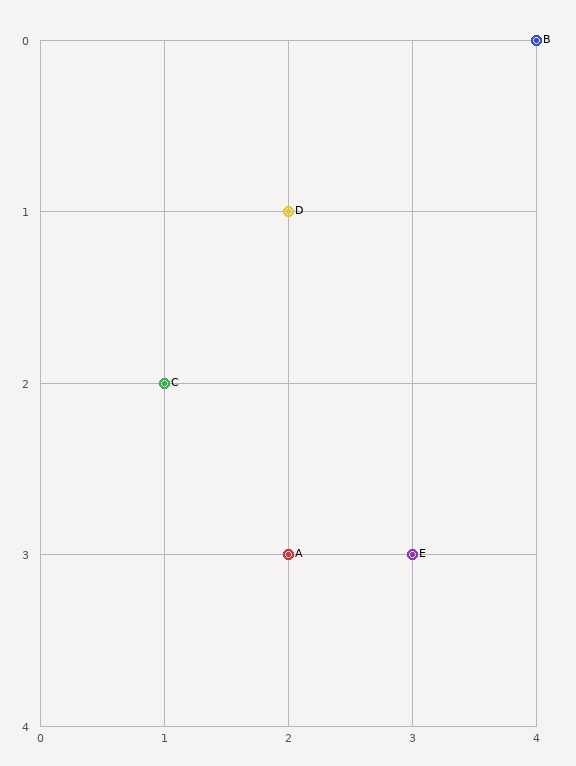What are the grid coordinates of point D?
Point D is at grid coordinates (2, 1).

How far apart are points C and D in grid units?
Points C and D are 1 column and 1 row apart (about 1.4 grid units diagonally).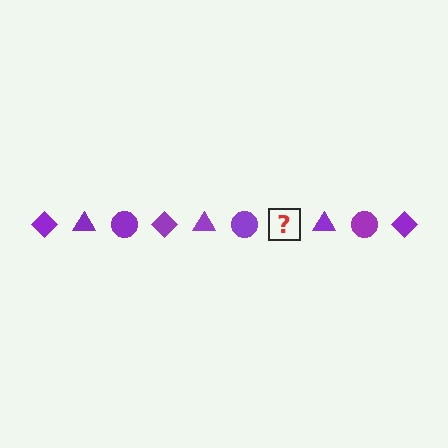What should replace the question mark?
The question mark should be replaced with a purple diamond.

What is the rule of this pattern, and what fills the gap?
The rule is that the pattern cycles through diamond, triangle, circle shapes in purple. The gap should be filled with a purple diamond.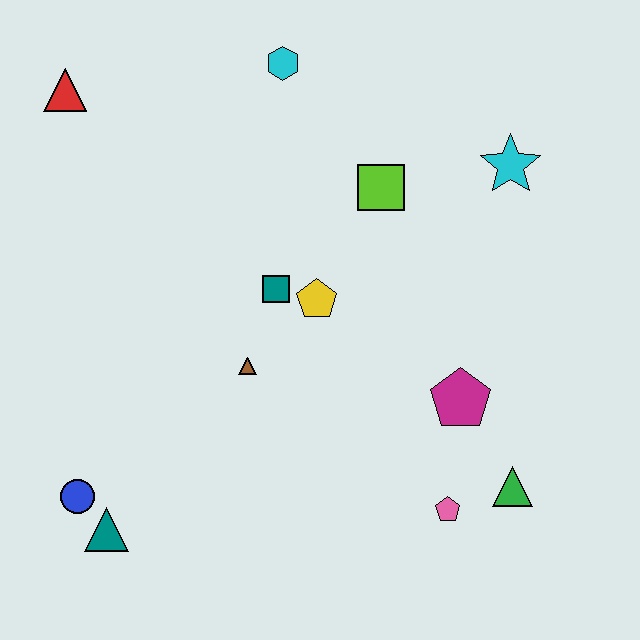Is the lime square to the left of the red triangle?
No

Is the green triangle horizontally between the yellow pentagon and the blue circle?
No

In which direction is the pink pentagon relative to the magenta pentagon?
The pink pentagon is below the magenta pentagon.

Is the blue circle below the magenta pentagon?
Yes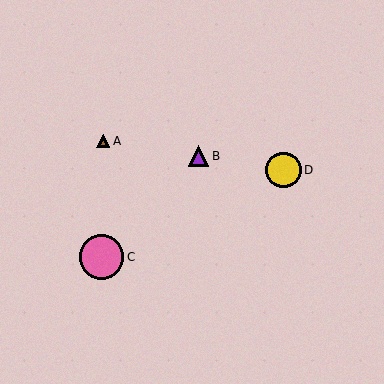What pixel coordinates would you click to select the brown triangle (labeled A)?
Click at (103, 141) to select the brown triangle A.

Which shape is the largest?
The pink circle (labeled C) is the largest.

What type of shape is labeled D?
Shape D is a yellow circle.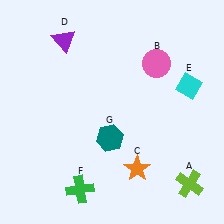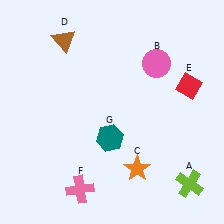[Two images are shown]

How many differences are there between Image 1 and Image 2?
There are 3 differences between the two images.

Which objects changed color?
D changed from purple to brown. E changed from cyan to red. F changed from green to pink.